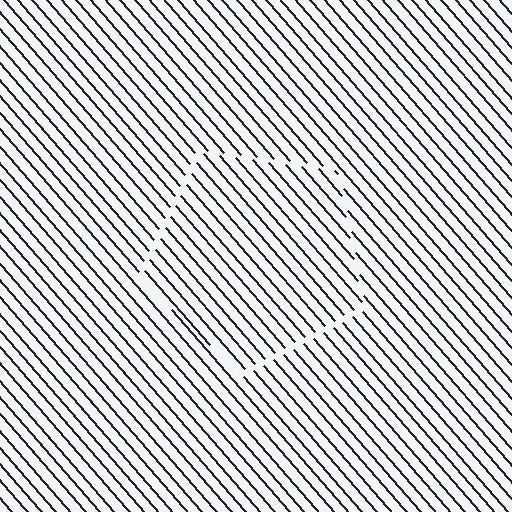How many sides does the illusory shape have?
5 sides — the line-ends trace a pentagon.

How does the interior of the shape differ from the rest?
The interior of the shape contains the same grating, shifted by half a period — the contour is defined by the phase discontinuity where line-ends from the inner and outer gratings abut.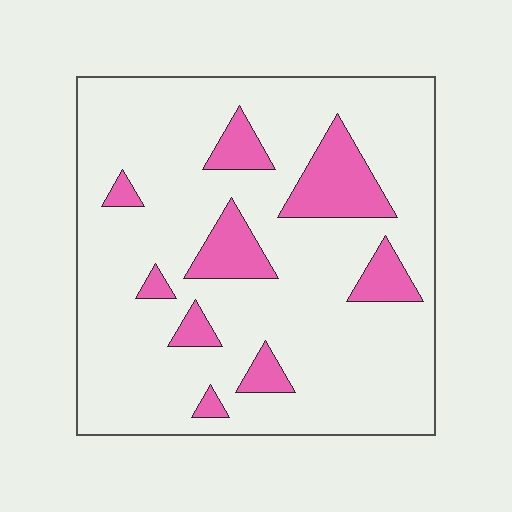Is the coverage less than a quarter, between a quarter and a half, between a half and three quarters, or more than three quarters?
Less than a quarter.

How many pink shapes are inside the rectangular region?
9.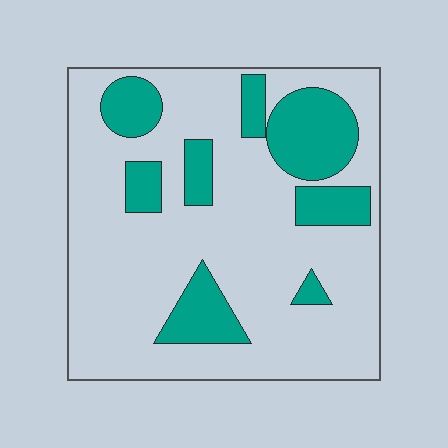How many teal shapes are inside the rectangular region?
8.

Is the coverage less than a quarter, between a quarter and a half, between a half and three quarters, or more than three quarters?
Less than a quarter.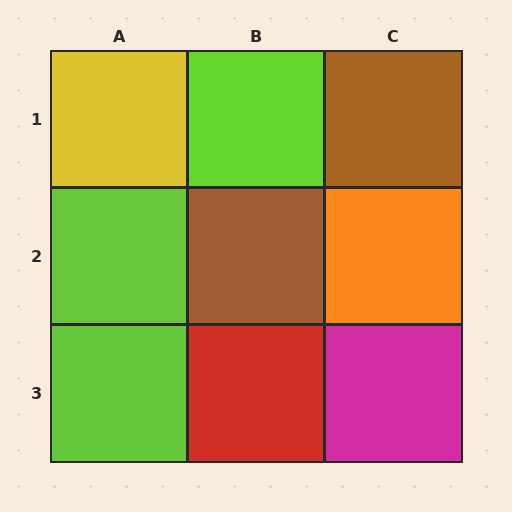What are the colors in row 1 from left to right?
Yellow, lime, brown.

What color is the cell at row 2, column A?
Lime.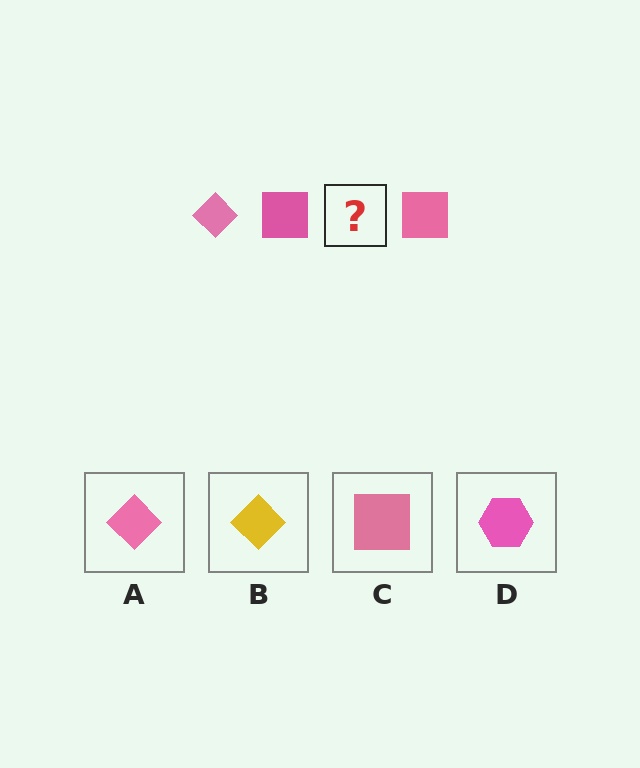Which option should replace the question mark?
Option A.